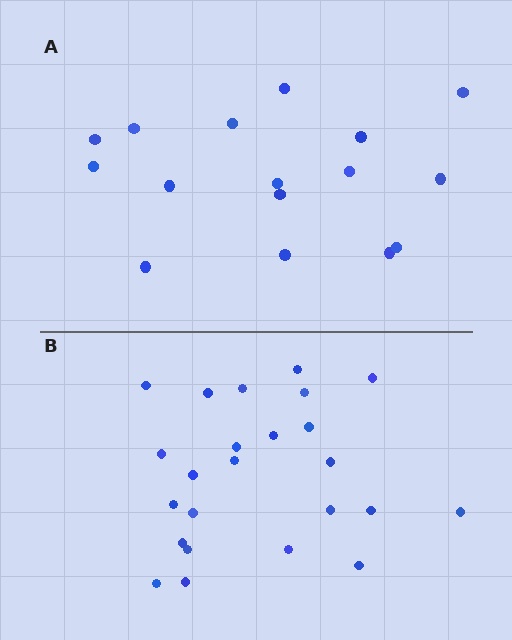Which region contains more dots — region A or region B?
Region B (the bottom region) has more dots.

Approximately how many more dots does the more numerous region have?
Region B has roughly 8 or so more dots than region A.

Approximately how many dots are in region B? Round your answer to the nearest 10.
About 20 dots. (The exact count is 24, which rounds to 20.)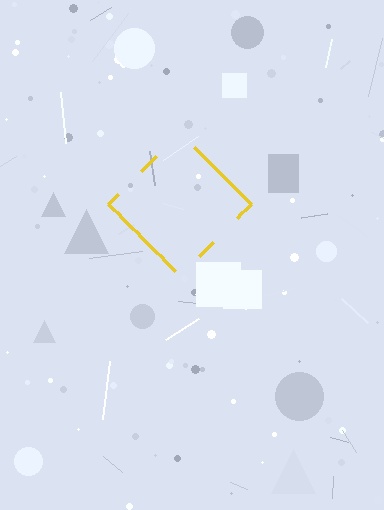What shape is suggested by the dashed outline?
The dashed outline suggests a diamond.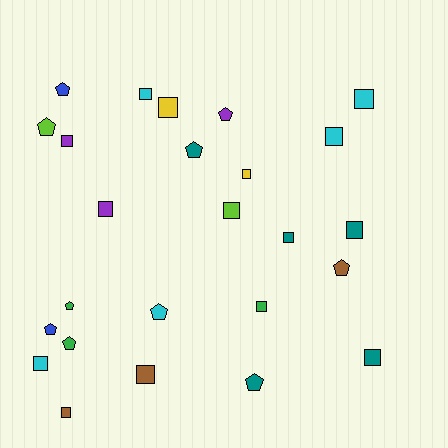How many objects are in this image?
There are 25 objects.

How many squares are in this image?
There are 15 squares.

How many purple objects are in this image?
There are 3 purple objects.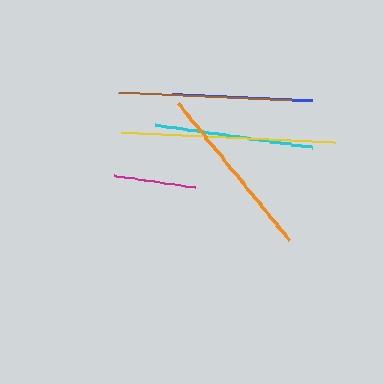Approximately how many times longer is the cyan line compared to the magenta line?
The cyan line is approximately 1.9 times the length of the magenta line.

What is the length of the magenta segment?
The magenta segment is approximately 82 pixels long.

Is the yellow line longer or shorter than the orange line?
The yellow line is longer than the orange line.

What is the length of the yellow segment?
The yellow segment is approximately 215 pixels long.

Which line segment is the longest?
The yellow line is the longest at approximately 215 pixels.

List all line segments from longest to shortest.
From longest to shortest: yellow, orange, brown, cyan, blue, magenta.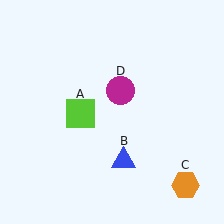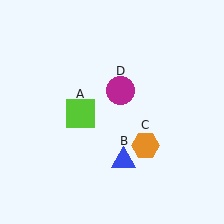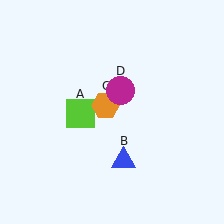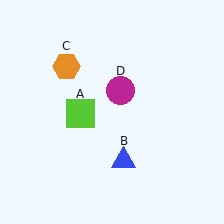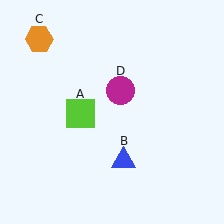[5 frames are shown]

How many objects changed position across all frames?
1 object changed position: orange hexagon (object C).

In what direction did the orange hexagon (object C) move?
The orange hexagon (object C) moved up and to the left.